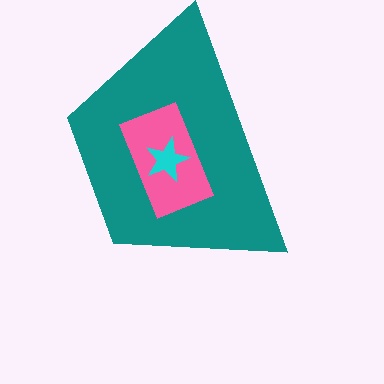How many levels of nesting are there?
3.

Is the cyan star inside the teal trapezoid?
Yes.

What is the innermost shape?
The cyan star.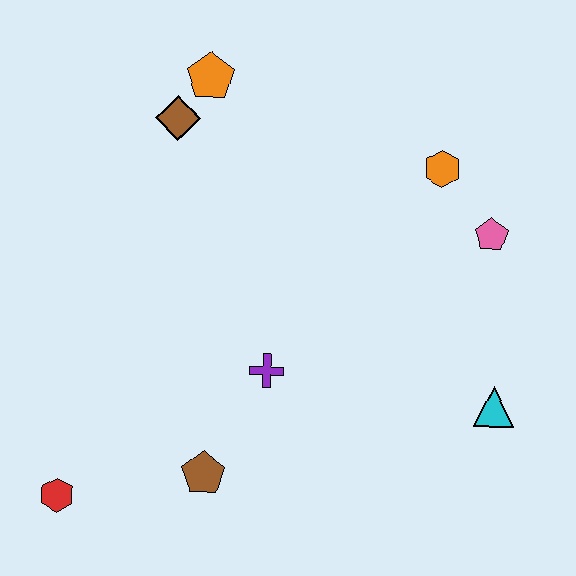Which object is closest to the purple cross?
The brown pentagon is closest to the purple cross.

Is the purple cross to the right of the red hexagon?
Yes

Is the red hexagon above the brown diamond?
No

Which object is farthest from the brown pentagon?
The orange pentagon is farthest from the brown pentagon.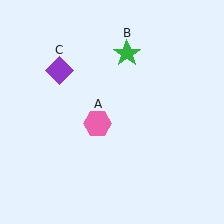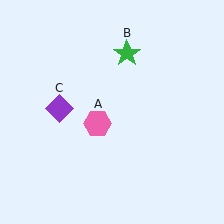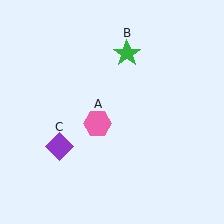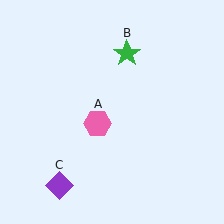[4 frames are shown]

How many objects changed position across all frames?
1 object changed position: purple diamond (object C).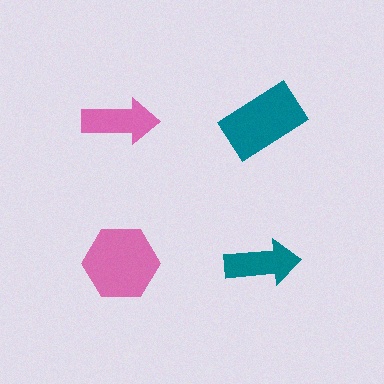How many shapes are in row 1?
2 shapes.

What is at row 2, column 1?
A pink hexagon.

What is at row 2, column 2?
A teal arrow.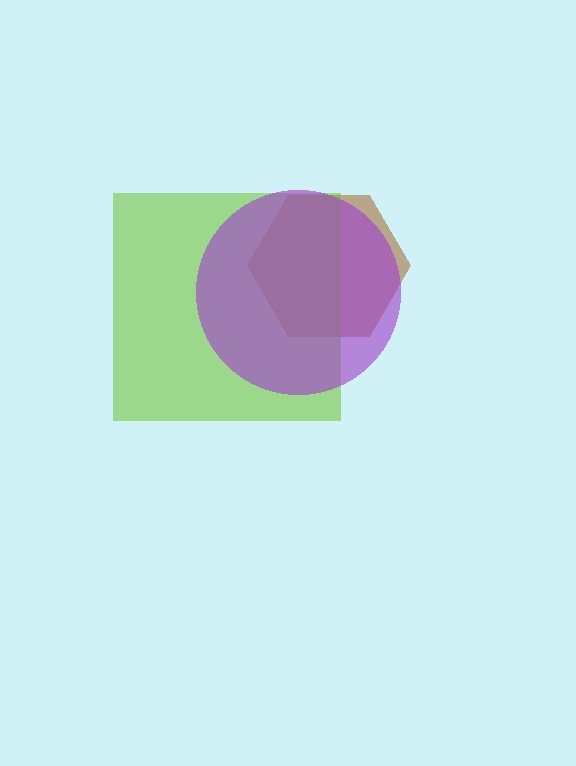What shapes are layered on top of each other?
The layered shapes are: a brown hexagon, a lime square, a purple circle.